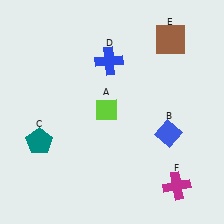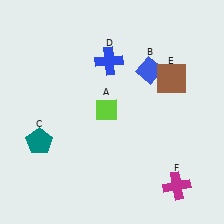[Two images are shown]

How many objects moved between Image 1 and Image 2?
2 objects moved between the two images.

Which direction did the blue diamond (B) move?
The blue diamond (B) moved up.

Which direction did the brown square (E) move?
The brown square (E) moved down.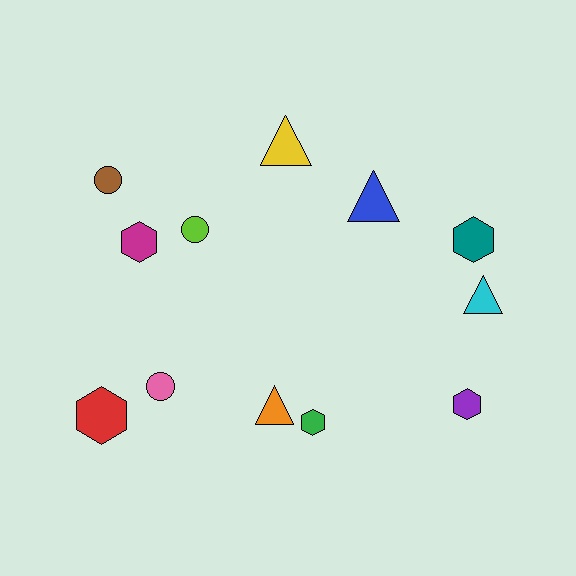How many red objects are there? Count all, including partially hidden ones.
There is 1 red object.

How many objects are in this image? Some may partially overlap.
There are 12 objects.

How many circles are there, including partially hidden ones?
There are 3 circles.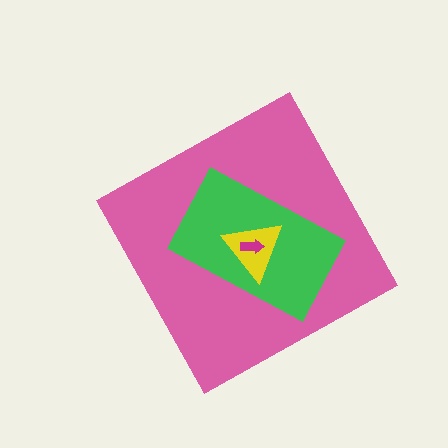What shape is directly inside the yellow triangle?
The magenta arrow.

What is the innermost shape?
The magenta arrow.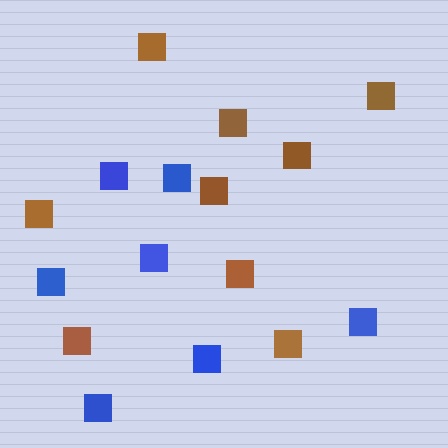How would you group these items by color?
There are 2 groups: one group of brown squares (9) and one group of blue squares (7).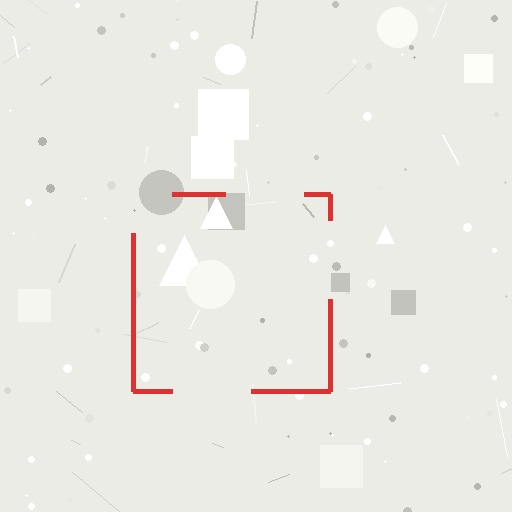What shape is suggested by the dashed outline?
The dashed outline suggests a square.